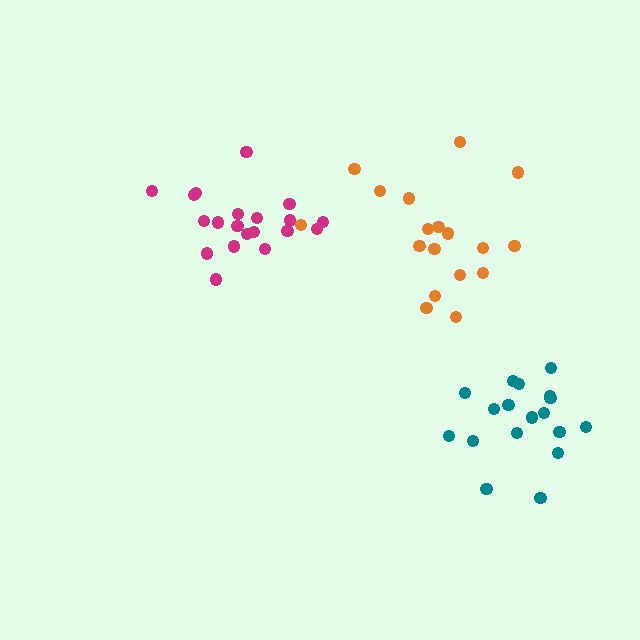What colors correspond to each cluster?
The clusters are colored: magenta, teal, orange.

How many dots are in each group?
Group 1: 20 dots, Group 2: 18 dots, Group 3: 18 dots (56 total).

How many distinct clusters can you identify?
There are 3 distinct clusters.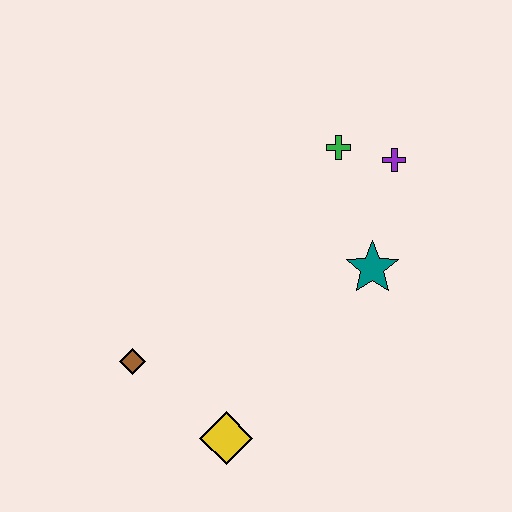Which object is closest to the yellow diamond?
The brown diamond is closest to the yellow diamond.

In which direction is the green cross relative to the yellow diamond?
The green cross is above the yellow diamond.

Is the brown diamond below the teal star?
Yes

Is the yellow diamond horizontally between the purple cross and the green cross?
No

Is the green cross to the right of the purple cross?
No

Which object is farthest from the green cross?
The yellow diamond is farthest from the green cross.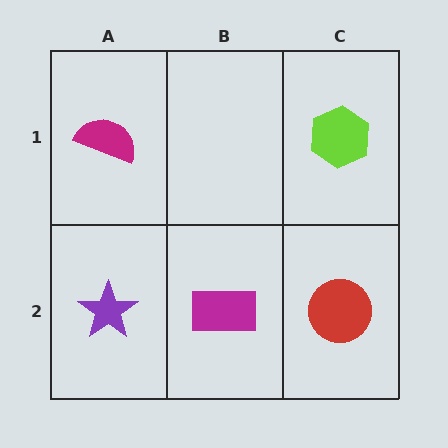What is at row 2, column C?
A red circle.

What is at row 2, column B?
A magenta rectangle.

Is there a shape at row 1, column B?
No, that cell is empty.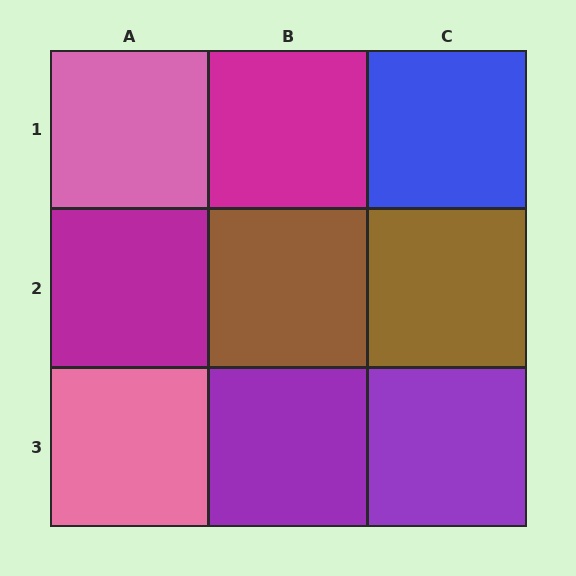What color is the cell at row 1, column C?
Blue.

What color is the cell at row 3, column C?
Purple.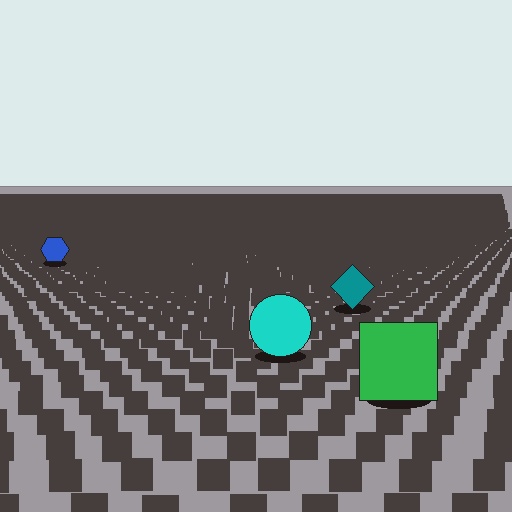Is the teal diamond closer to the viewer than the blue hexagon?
Yes. The teal diamond is closer — you can tell from the texture gradient: the ground texture is coarser near it.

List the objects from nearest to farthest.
From nearest to farthest: the green square, the cyan circle, the teal diamond, the blue hexagon.